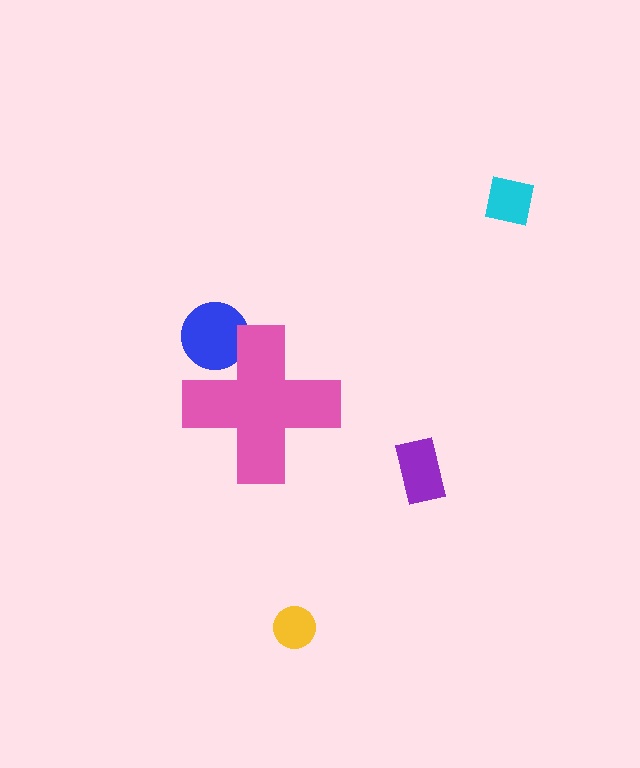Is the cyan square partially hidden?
No, the cyan square is fully visible.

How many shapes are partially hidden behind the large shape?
1 shape is partially hidden.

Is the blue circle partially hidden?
Yes, the blue circle is partially hidden behind the pink cross.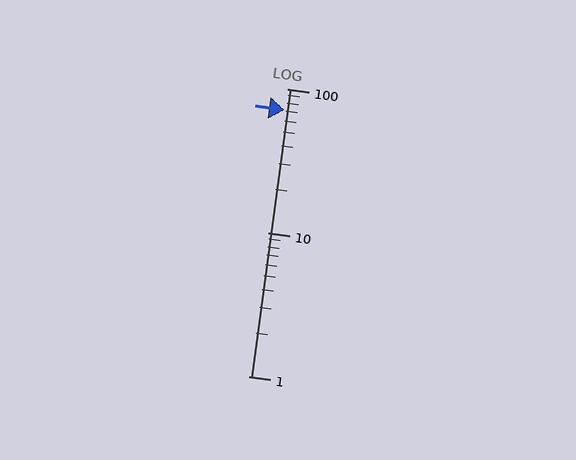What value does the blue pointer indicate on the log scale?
The pointer indicates approximately 71.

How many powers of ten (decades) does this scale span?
The scale spans 2 decades, from 1 to 100.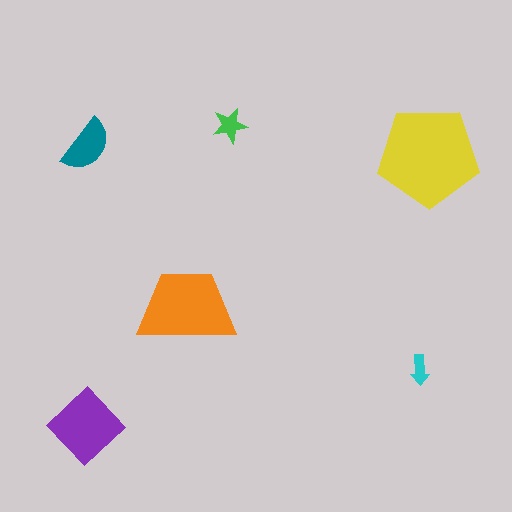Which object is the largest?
The yellow pentagon.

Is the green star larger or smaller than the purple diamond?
Smaller.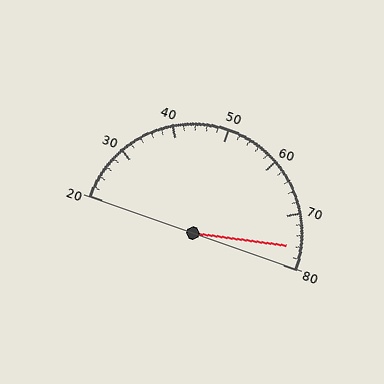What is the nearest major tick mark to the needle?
The nearest major tick mark is 80.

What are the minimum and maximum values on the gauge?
The gauge ranges from 20 to 80.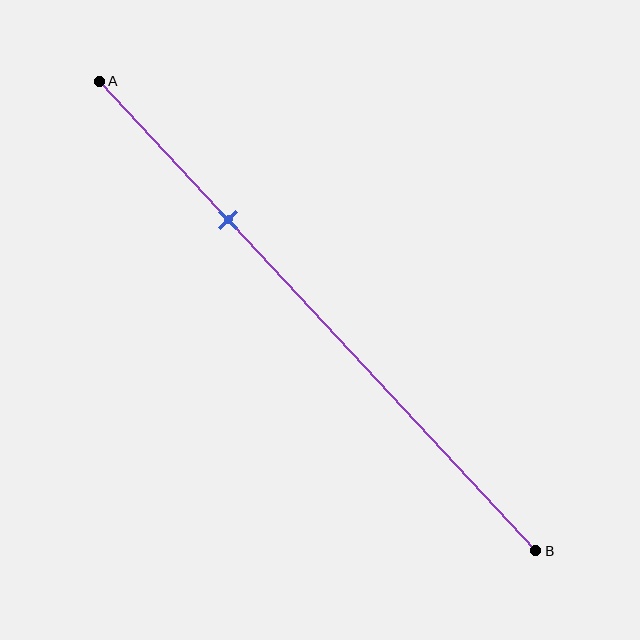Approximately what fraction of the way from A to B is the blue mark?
The blue mark is approximately 30% of the way from A to B.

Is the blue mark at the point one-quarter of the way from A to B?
No, the mark is at about 30% from A, not at the 25% one-quarter point.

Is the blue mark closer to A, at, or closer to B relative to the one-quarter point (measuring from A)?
The blue mark is closer to point B than the one-quarter point of segment AB.